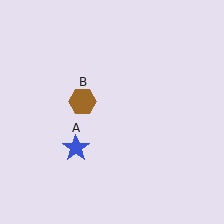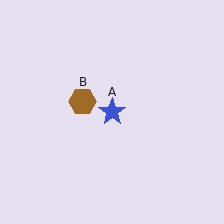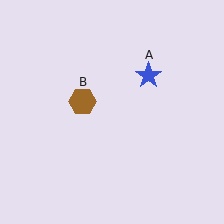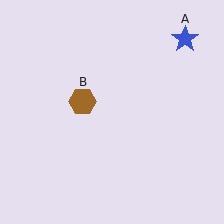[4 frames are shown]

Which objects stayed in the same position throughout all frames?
Brown hexagon (object B) remained stationary.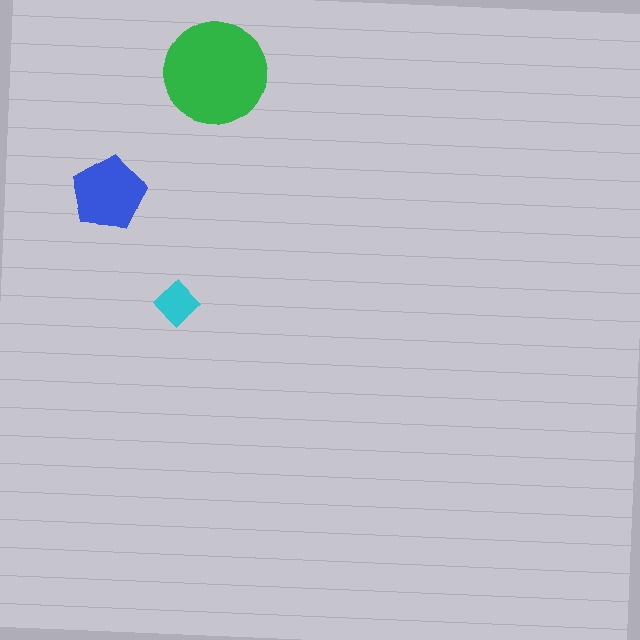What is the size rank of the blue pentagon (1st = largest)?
2nd.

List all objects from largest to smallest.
The green circle, the blue pentagon, the cyan diamond.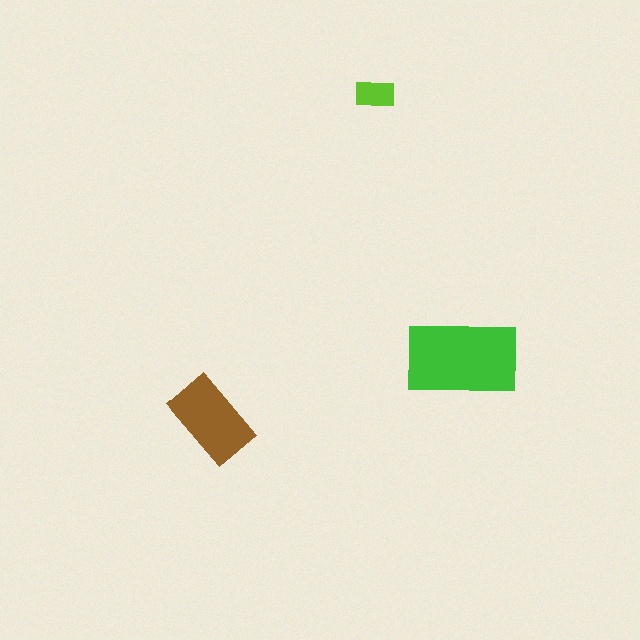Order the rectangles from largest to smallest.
the green one, the brown one, the lime one.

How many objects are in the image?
There are 3 objects in the image.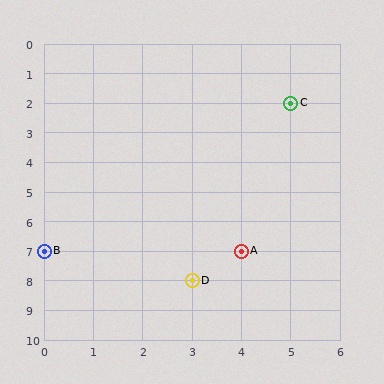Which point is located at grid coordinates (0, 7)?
Point B is at (0, 7).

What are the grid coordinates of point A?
Point A is at grid coordinates (4, 7).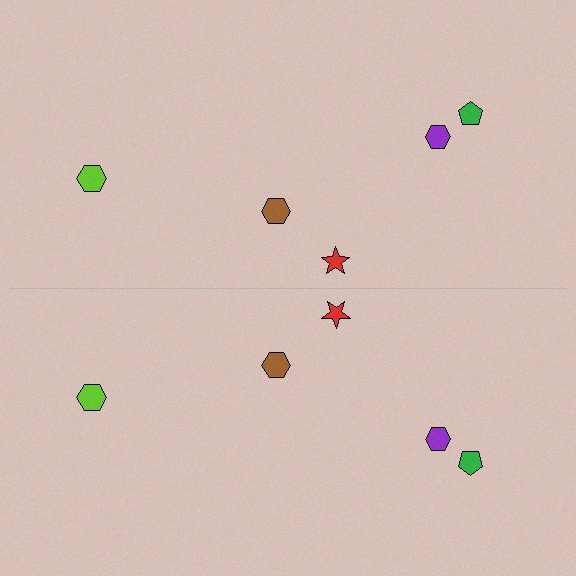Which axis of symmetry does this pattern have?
The pattern has a horizontal axis of symmetry running through the center of the image.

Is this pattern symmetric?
Yes, this pattern has bilateral (reflection) symmetry.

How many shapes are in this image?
There are 10 shapes in this image.